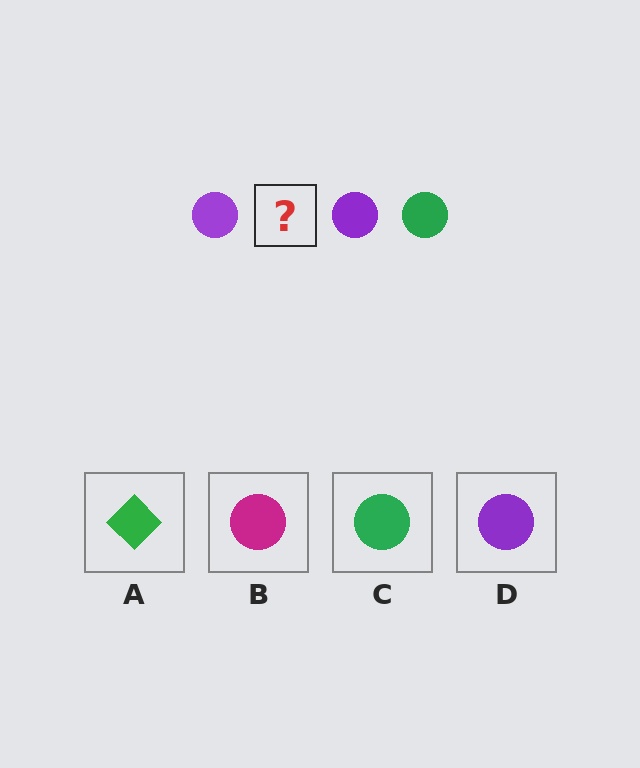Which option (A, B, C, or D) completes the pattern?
C.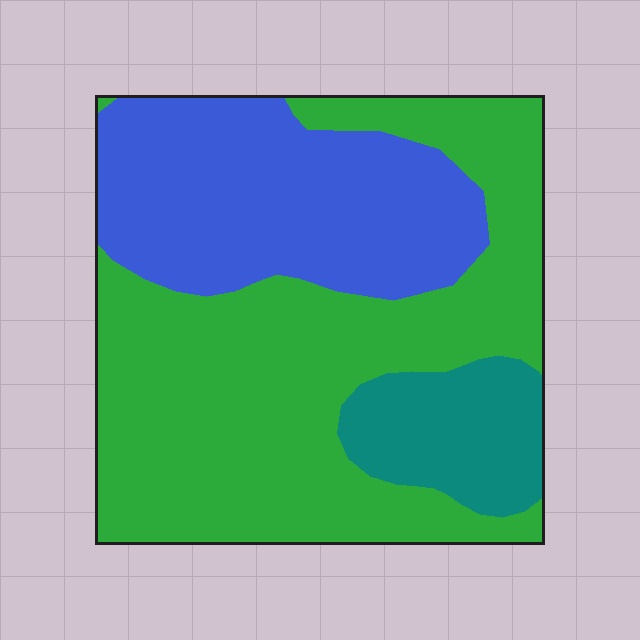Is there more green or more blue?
Green.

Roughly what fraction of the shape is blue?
Blue covers 32% of the shape.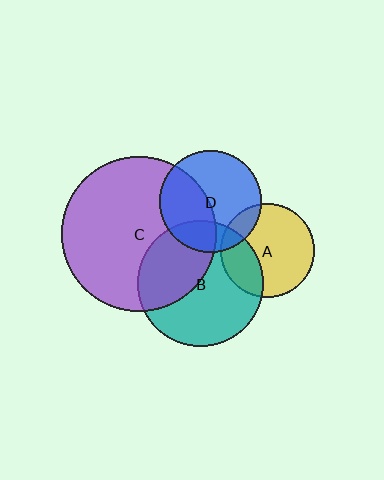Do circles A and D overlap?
Yes.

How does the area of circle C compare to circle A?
Approximately 2.7 times.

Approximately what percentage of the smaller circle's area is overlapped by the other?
Approximately 15%.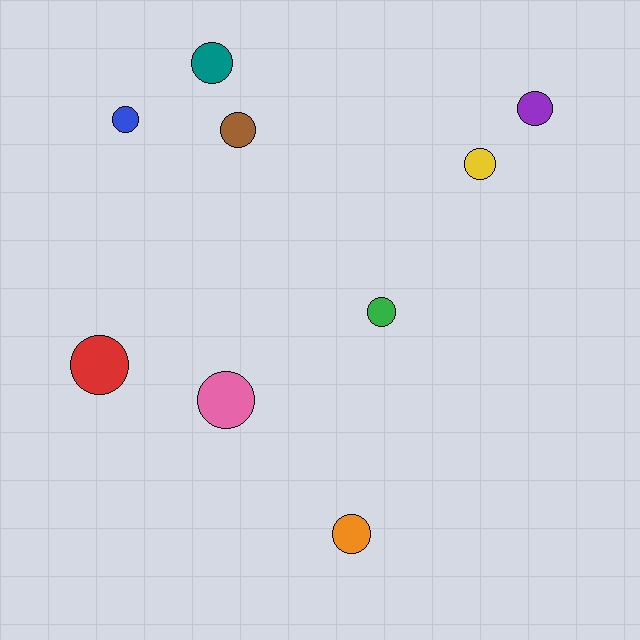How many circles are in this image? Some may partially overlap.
There are 9 circles.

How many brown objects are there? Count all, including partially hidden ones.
There is 1 brown object.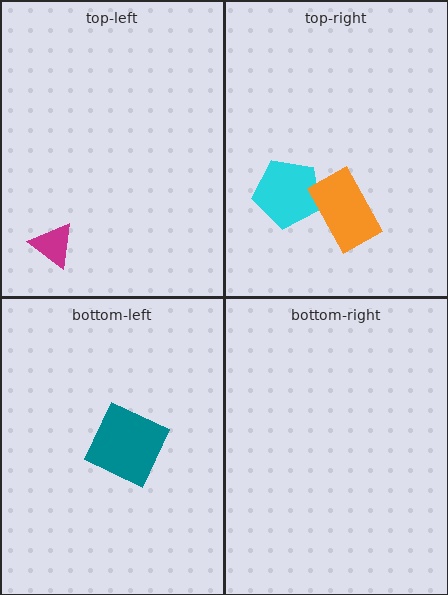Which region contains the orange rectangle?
The top-right region.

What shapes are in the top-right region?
The cyan pentagon, the orange rectangle.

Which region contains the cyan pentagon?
The top-right region.